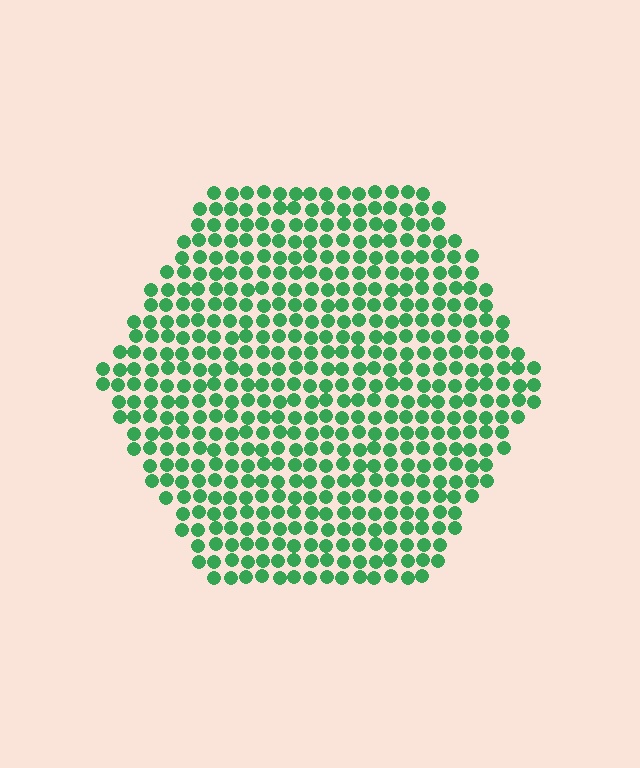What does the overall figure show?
The overall figure shows a hexagon.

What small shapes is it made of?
It is made of small circles.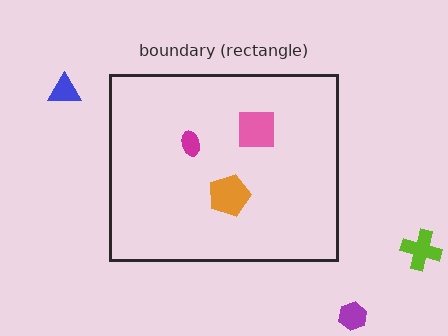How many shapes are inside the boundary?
3 inside, 3 outside.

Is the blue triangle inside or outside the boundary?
Outside.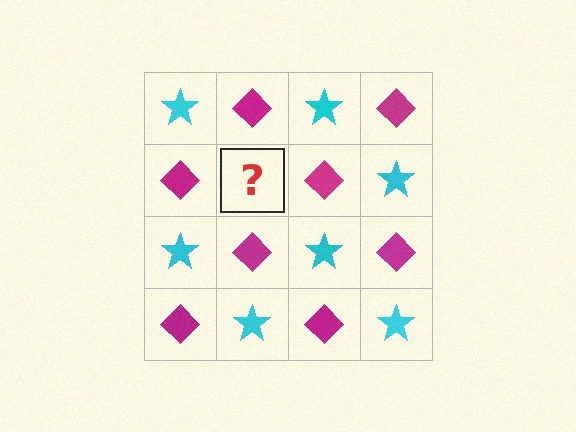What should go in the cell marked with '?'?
The missing cell should contain a cyan star.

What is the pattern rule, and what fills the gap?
The rule is that it alternates cyan star and magenta diamond in a checkerboard pattern. The gap should be filled with a cyan star.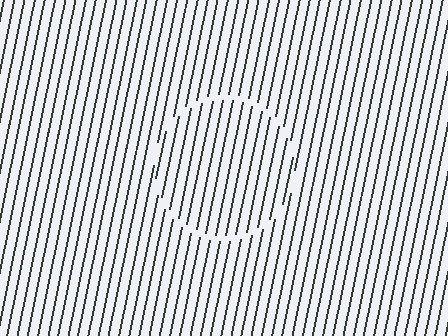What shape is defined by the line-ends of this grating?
An illusory circle. The interior of the shape contains the same grating, shifted by half a period — the contour is defined by the phase discontinuity where line-ends from the inner and outer gratings abut.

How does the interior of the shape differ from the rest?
The interior of the shape contains the same grating, shifted by half a period — the contour is defined by the phase discontinuity where line-ends from the inner and outer gratings abut.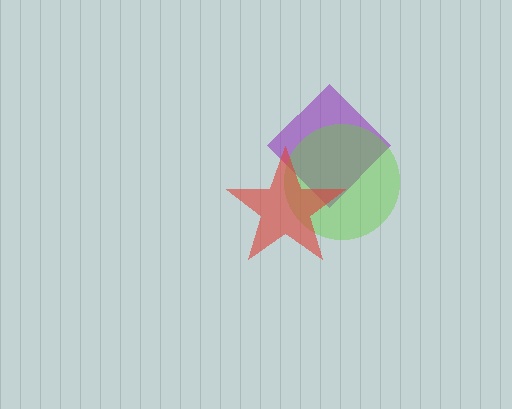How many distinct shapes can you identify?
There are 3 distinct shapes: a purple diamond, a lime circle, a red star.